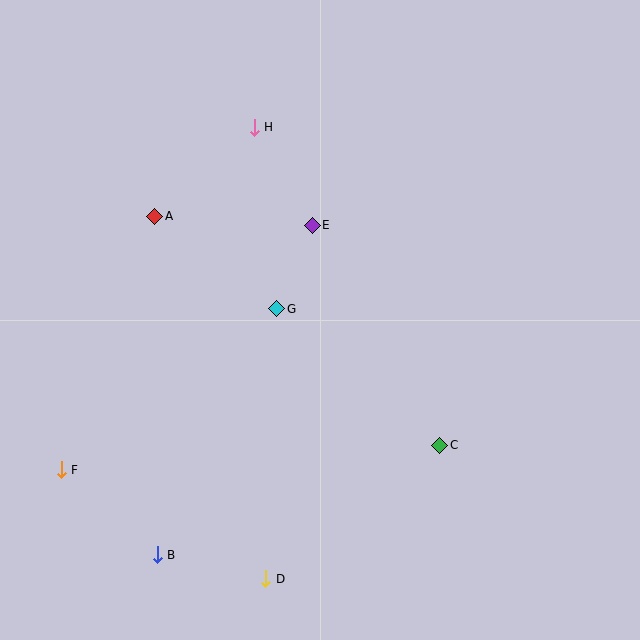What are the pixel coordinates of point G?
Point G is at (277, 309).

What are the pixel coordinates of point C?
Point C is at (440, 445).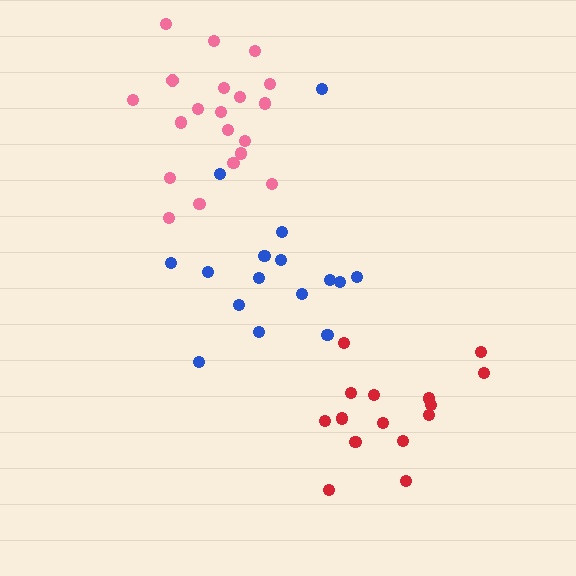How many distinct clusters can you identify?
There are 3 distinct clusters.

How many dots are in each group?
Group 1: 20 dots, Group 2: 16 dots, Group 3: 15 dots (51 total).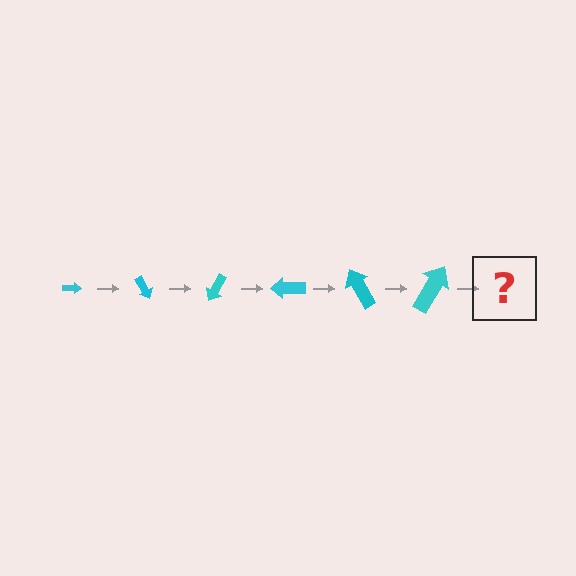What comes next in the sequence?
The next element should be an arrow, larger than the previous one and rotated 360 degrees from the start.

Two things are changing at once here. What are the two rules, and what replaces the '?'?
The two rules are that the arrow grows larger each step and it rotates 60 degrees each step. The '?' should be an arrow, larger than the previous one and rotated 360 degrees from the start.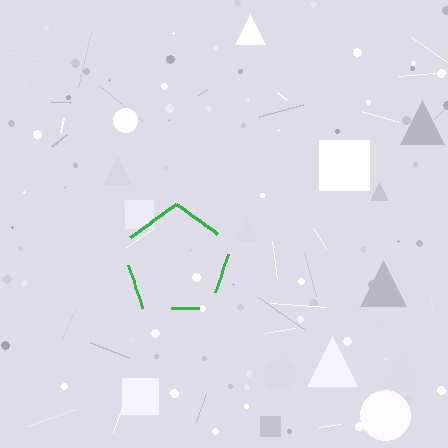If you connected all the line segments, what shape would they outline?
They would outline a pentagon.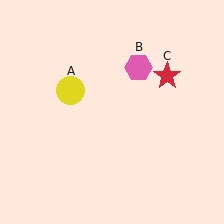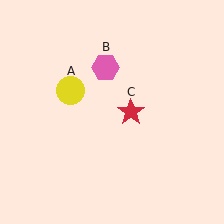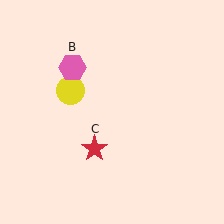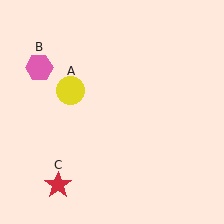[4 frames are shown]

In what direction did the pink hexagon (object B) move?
The pink hexagon (object B) moved left.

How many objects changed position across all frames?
2 objects changed position: pink hexagon (object B), red star (object C).